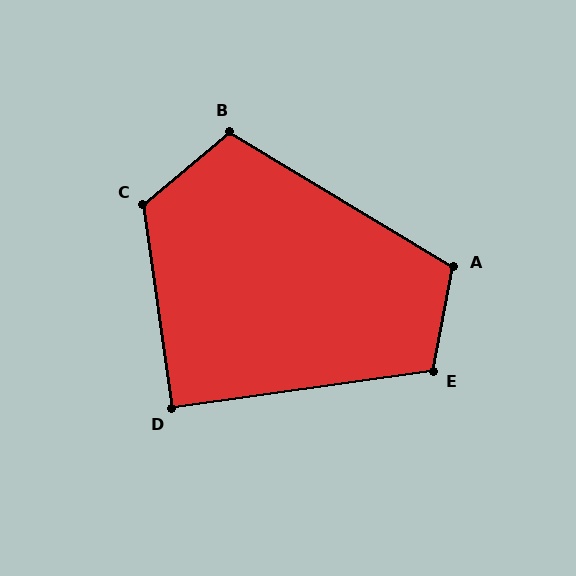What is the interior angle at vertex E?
Approximately 109 degrees (obtuse).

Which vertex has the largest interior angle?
C, at approximately 122 degrees.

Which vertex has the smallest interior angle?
D, at approximately 90 degrees.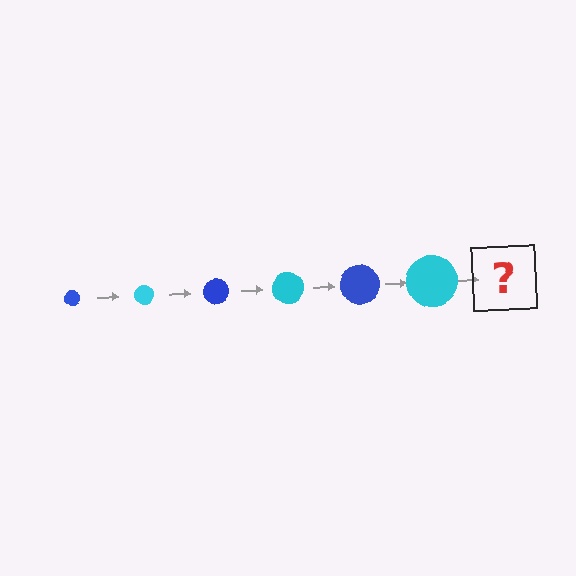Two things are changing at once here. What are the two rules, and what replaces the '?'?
The two rules are that the circle grows larger each step and the color cycles through blue and cyan. The '?' should be a blue circle, larger than the previous one.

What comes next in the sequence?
The next element should be a blue circle, larger than the previous one.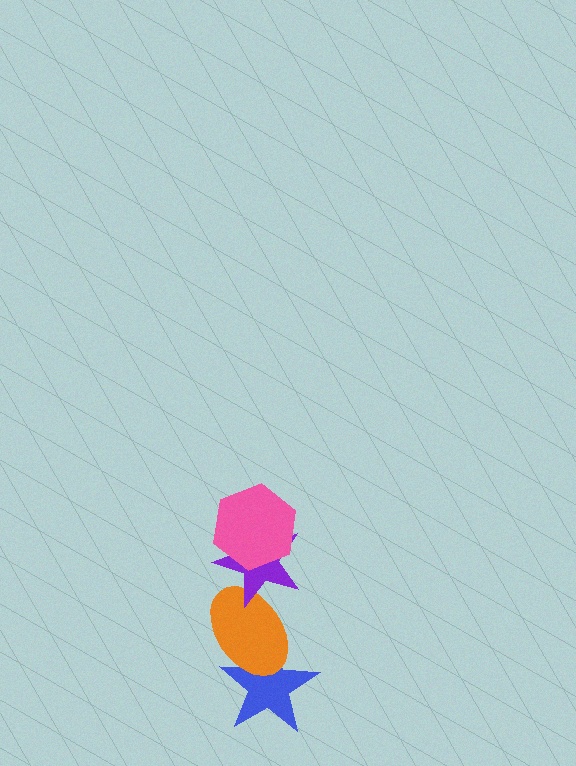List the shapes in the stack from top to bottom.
From top to bottom: the pink hexagon, the purple star, the orange ellipse, the blue star.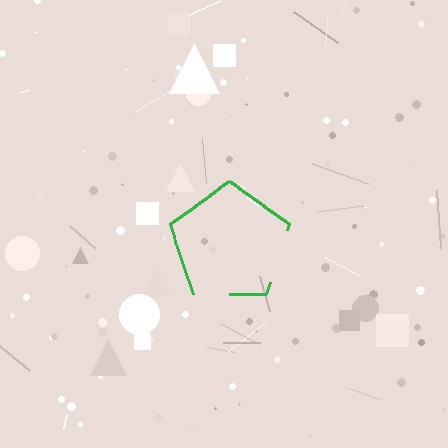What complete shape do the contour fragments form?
The contour fragments form a pentagon.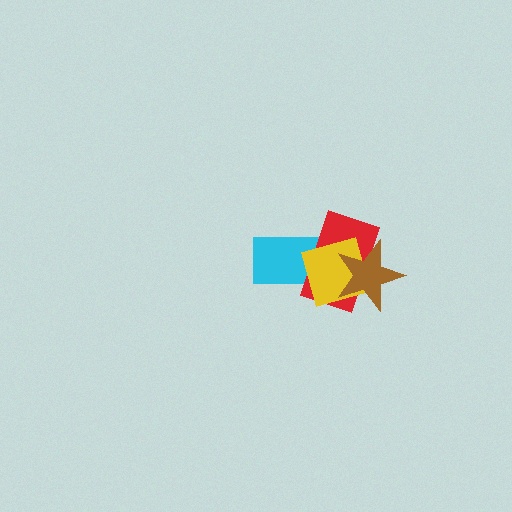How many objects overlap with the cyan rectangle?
2 objects overlap with the cyan rectangle.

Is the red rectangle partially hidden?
Yes, it is partially covered by another shape.